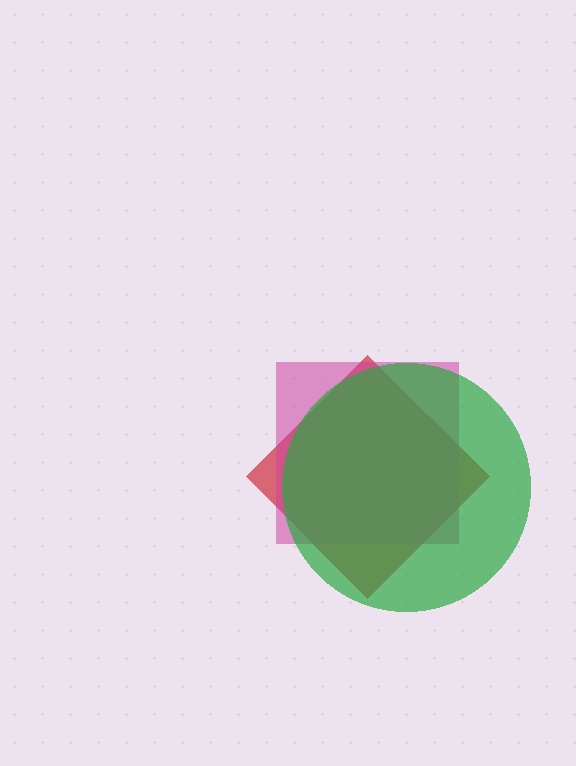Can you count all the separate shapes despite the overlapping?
Yes, there are 3 separate shapes.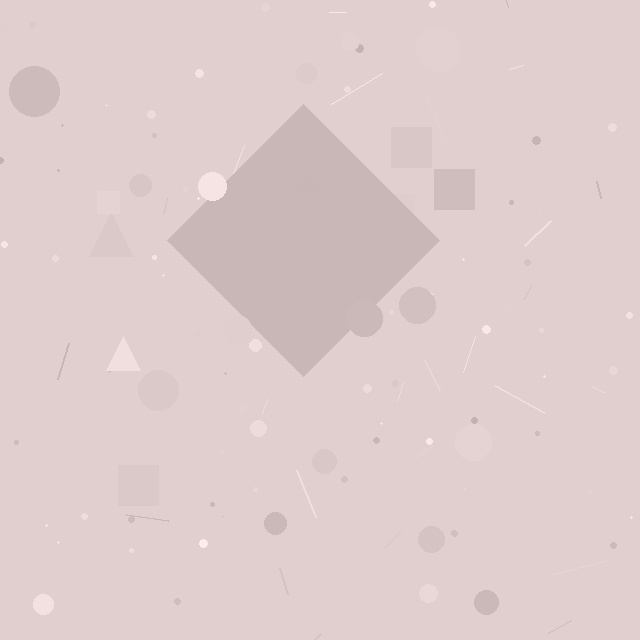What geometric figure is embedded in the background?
A diamond is embedded in the background.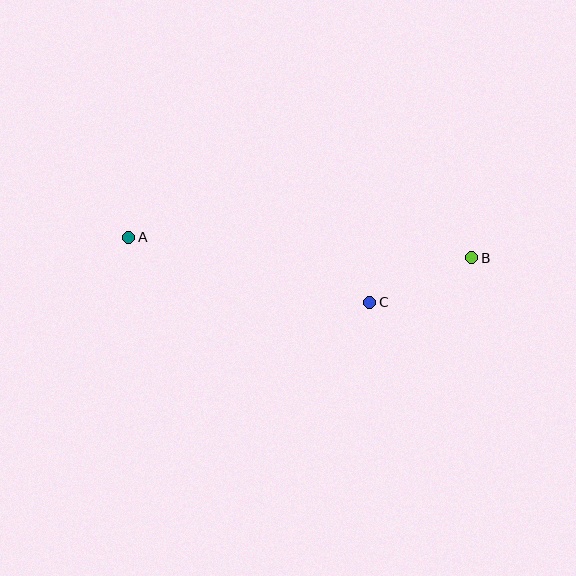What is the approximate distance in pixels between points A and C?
The distance between A and C is approximately 250 pixels.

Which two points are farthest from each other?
Points A and B are farthest from each other.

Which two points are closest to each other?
Points B and C are closest to each other.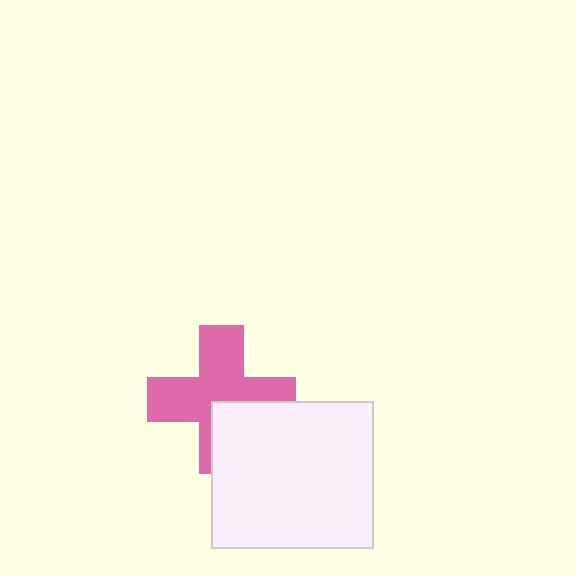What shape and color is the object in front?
The object in front is a white rectangle.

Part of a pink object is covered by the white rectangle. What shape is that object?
It is a cross.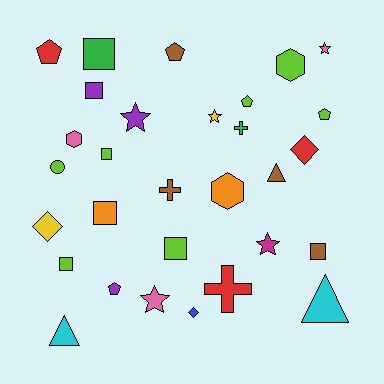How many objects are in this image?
There are 30 objects.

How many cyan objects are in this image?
There are 2 cyan objects.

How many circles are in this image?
There is 1 circle.